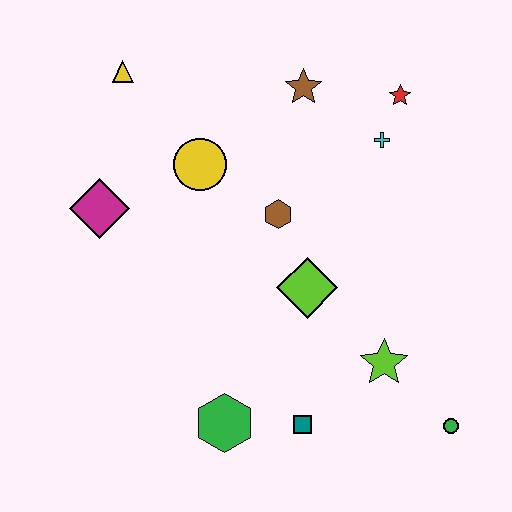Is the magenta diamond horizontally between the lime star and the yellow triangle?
No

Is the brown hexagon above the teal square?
Yes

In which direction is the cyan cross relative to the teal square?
The cyan cross is above the teal square.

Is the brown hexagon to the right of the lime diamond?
No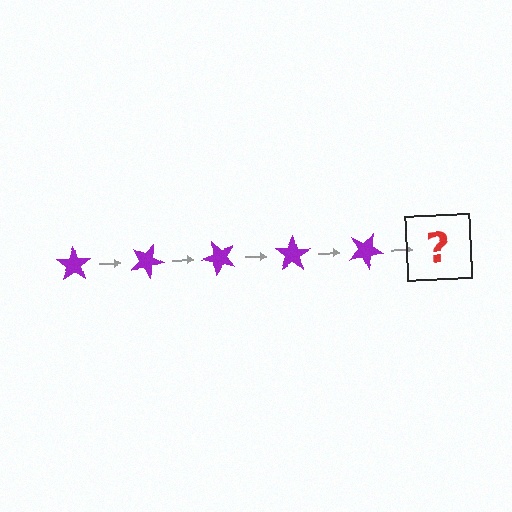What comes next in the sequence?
The next element should be a purple star rotated 125 degrees.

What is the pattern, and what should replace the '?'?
The pattern is that the star rotates 25 degrees each step. The '?' should be a purple star rotated 125 degrees.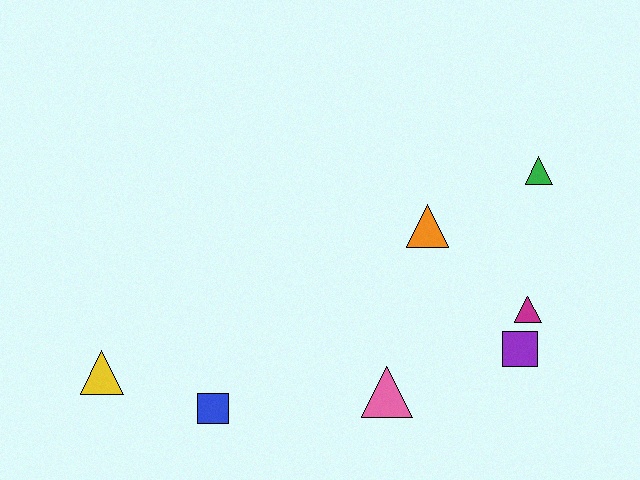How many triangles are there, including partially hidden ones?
There are 5 triangles.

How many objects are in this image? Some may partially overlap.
There are 7 objects.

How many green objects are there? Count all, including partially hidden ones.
There is 1 green object.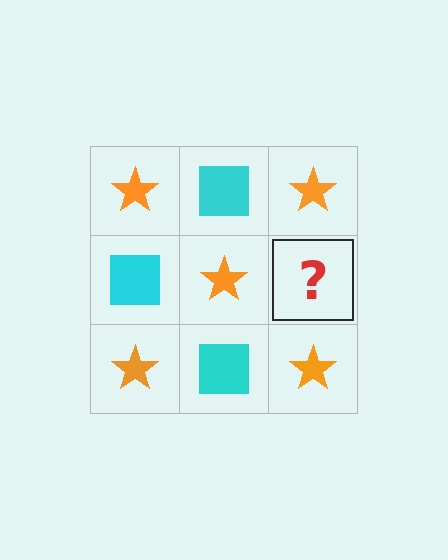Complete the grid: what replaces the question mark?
The question mark should be replaced with a cyan square.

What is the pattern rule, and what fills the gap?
The rule is that it alternates orange star and cyan square in a checkerboard pattern. The gap should be filled with a cyan square.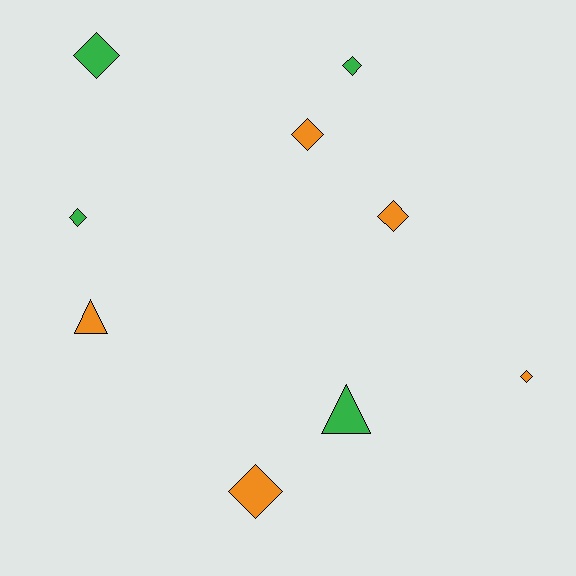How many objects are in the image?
There are 9 objects.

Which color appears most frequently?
Orange, with 5 objects.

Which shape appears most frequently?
Diamond, with 7 objects.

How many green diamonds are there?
There are 3 green diamonds.